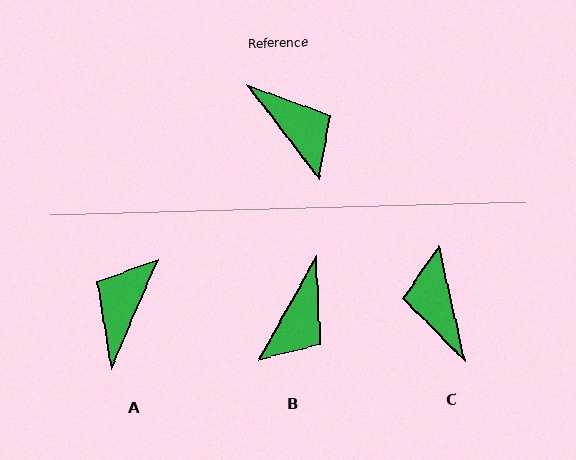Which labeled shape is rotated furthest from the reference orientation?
C, about 155 degrees away.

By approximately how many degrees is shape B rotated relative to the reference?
Approximately 66 degrees clockwise.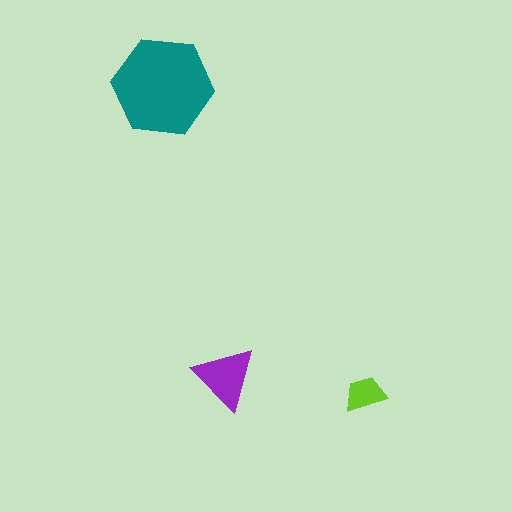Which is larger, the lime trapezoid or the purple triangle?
The purple triangle.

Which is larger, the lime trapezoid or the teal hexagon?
The teal hexagon.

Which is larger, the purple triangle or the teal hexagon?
The teal hexagon.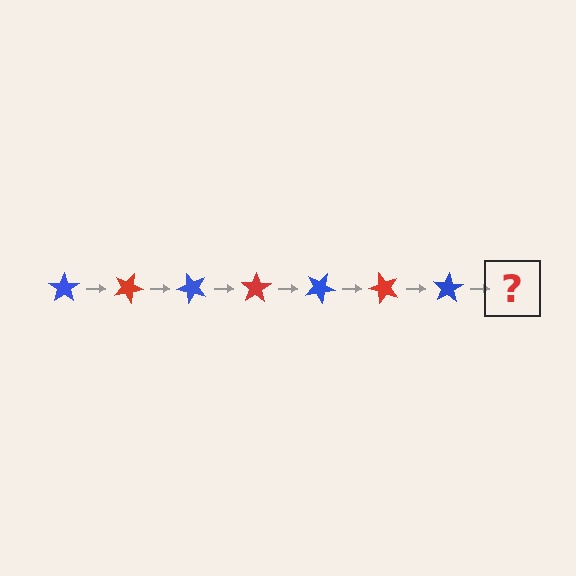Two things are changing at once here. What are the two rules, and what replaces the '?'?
The two rules are that it rotates 25 degrees each step and the color cycles through blue and red. The '?' should be a red star, rotated 175 degrees from the start.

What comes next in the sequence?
The next element should be a red star, rotated 175 degrees from the start.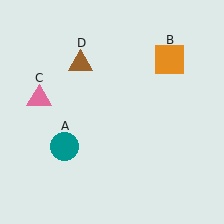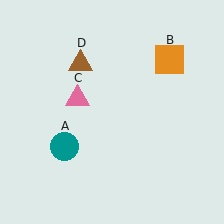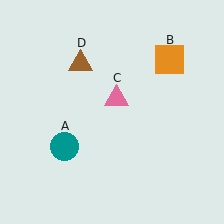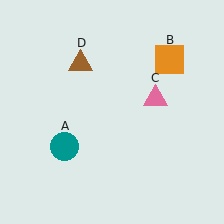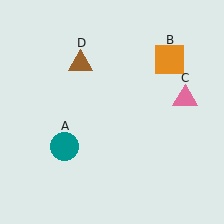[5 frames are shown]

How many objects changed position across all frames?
1 object changed position: pink triangle (object C).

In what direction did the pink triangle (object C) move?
The pink triangle (object C) moved right.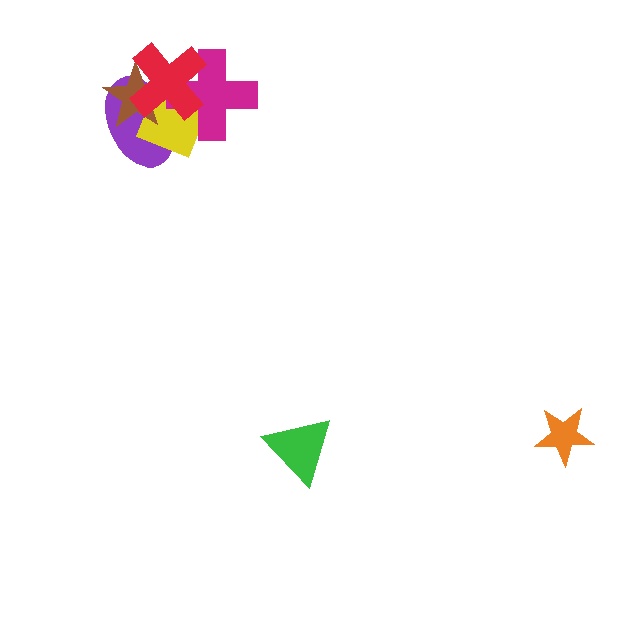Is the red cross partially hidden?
No, no other shape covers it.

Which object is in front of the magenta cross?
The red cross is in front of the magenta cross.